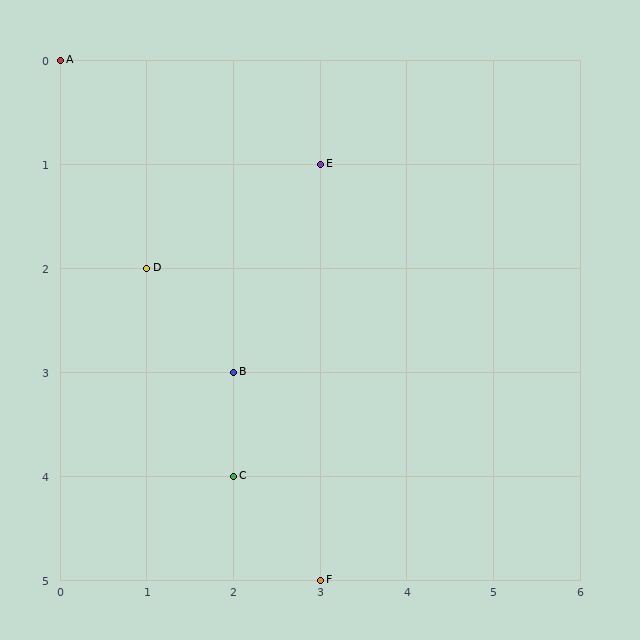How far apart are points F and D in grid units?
Points F and D are 2 columns and 3 rows apart (about 3.6 grid units diagonally).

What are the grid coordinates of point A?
Point A is at grid coordinates (0, 0).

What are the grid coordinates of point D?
Point D is at grid coordinates (1, 2).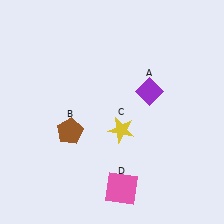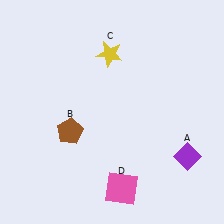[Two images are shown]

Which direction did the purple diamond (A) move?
The purple diamond (A) moved down.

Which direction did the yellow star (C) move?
The yellow star (C) moved up.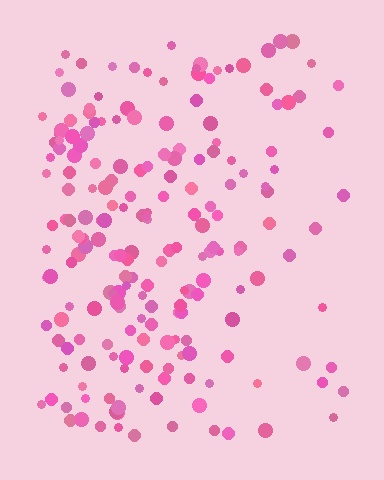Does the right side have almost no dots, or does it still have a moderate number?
Still a moderate number, just noticeably fewer than the left.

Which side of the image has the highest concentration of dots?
The left.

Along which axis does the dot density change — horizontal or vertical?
Horizontal.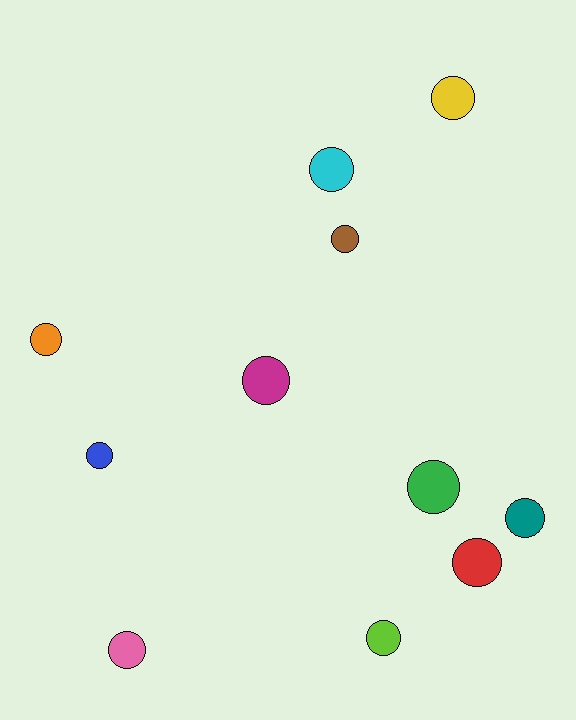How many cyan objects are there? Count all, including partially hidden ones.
There is 1 cyan object.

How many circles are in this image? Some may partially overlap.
There are 11 circles.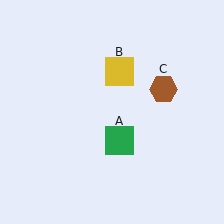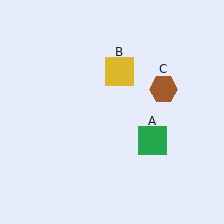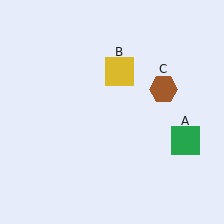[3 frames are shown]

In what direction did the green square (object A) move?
The green square (object A) moved right.